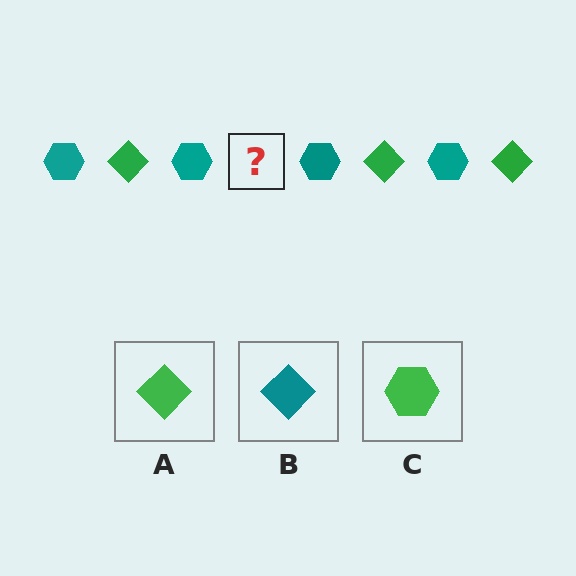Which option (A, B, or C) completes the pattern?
A.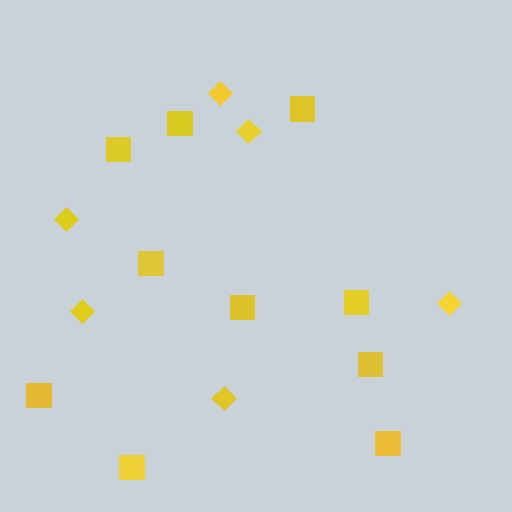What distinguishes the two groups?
There are 2 groups: one group of squares (10) and one group of diamonds (6).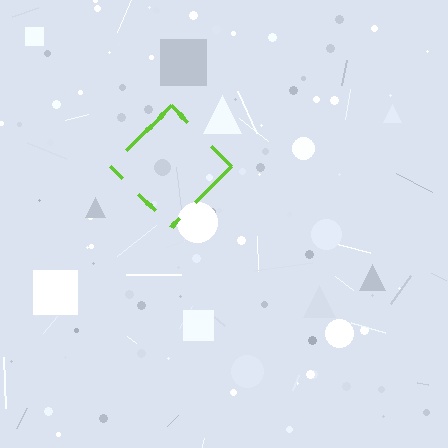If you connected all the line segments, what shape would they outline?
They would outline a diamond.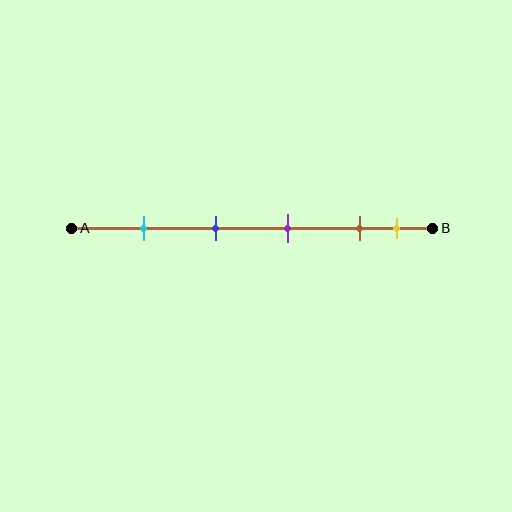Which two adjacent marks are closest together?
The brown and yellow marks are the closest adjacent pair.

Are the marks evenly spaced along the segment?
No, the marks are not evenly spaced.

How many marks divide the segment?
There are 5 marks dividing the segment.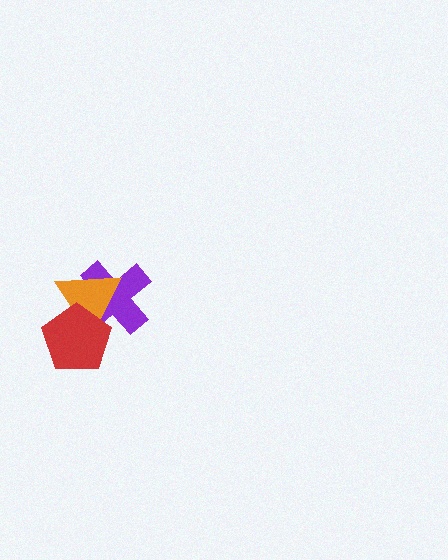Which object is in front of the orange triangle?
The red pentagon is in front of the orange triangle.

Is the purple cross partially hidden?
Yes, it is partially covered by another shape.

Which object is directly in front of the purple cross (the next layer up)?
The orange triangle is directly in front of the purple cross.